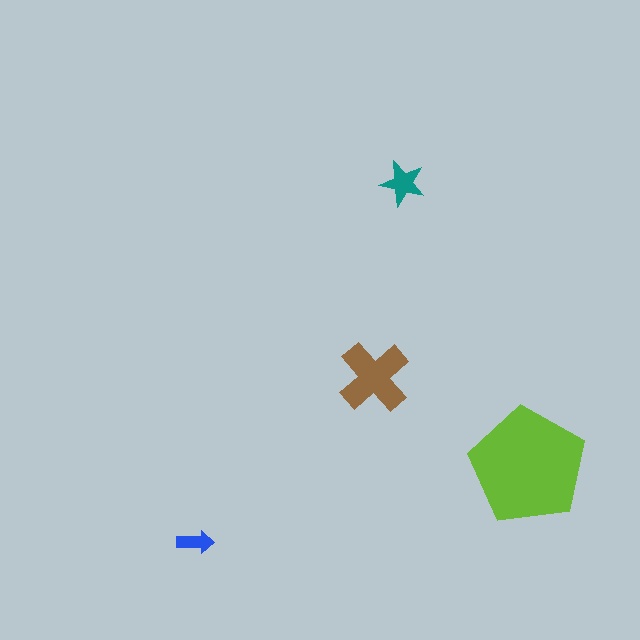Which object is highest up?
The teal star is topmost.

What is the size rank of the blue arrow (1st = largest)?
4th.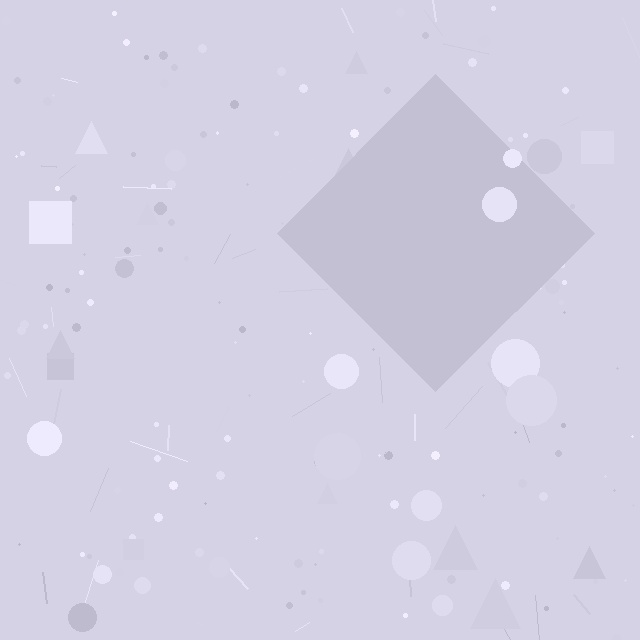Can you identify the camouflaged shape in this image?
The camouflaged shape is a diamond.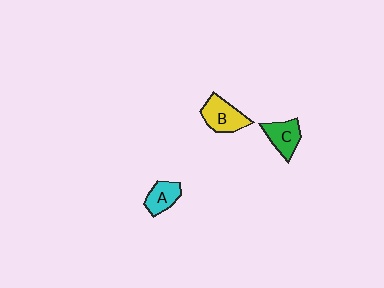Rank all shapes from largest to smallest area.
From largest to smallest: B (yellow), C (green), A (cyan).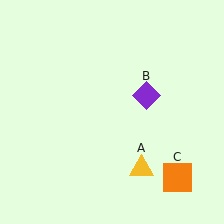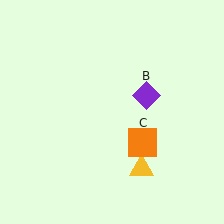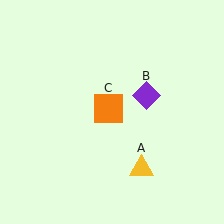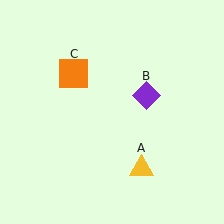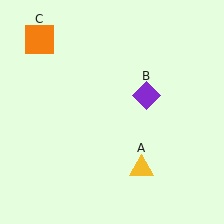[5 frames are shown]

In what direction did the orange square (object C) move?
The orange square (object C) moved up and to the left.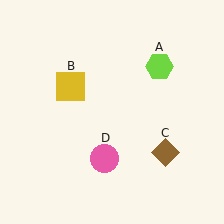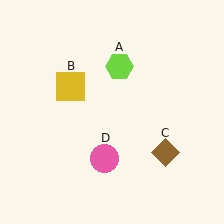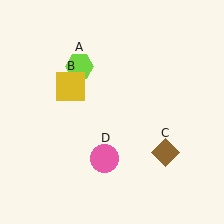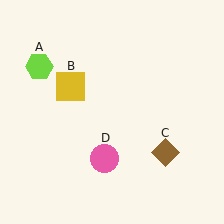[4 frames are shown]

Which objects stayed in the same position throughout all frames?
Yellow square (object B) and brown diamond (object C) and pink circle (object D) remained stationary.